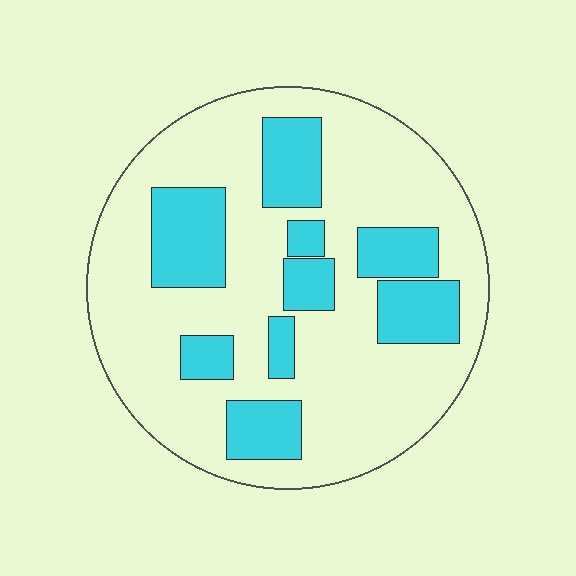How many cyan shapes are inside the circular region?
9.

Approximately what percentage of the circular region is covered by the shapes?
Approximately 30%.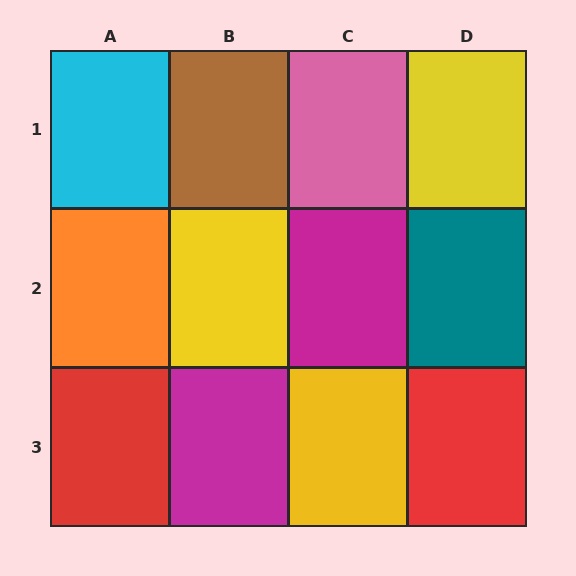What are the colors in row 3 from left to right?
Red, magenta, yellow, red.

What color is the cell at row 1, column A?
Cyan.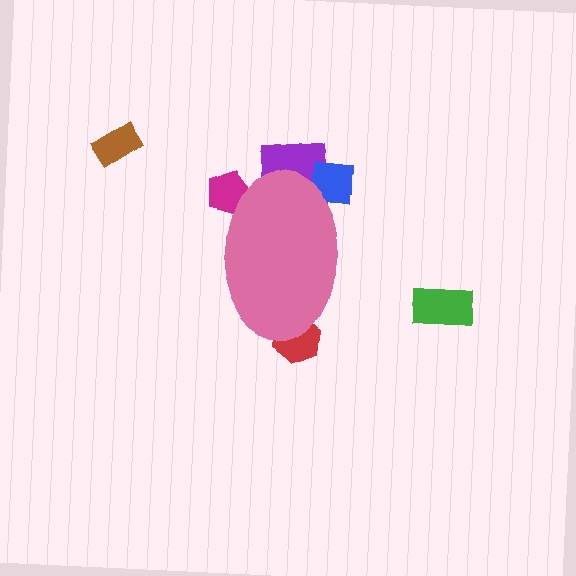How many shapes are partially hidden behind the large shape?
4 shapes are partially hidden.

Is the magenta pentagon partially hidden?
Yes, the magenta pentagon is partially hidden behind the pink ellipse.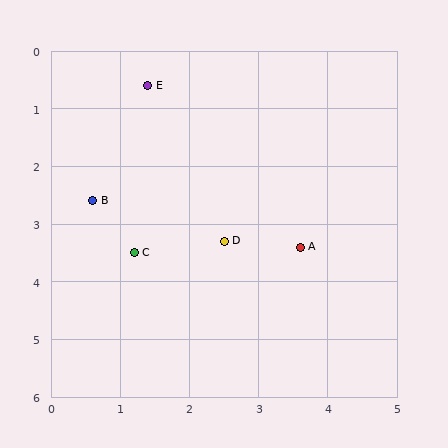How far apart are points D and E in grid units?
Points D and E are about 2.9 grid units apart.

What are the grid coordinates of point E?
Point E is at approximately (1.4, 0.6).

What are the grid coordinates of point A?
Point A is at approximately (3.6, 3.4).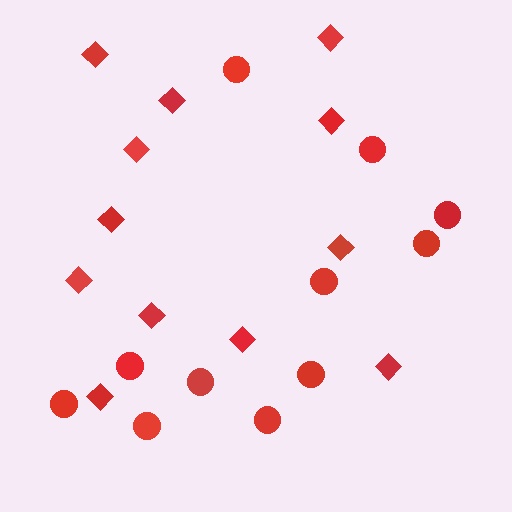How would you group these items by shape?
There are 2 groups: one group of diamonds (12) and one group of circles (11).